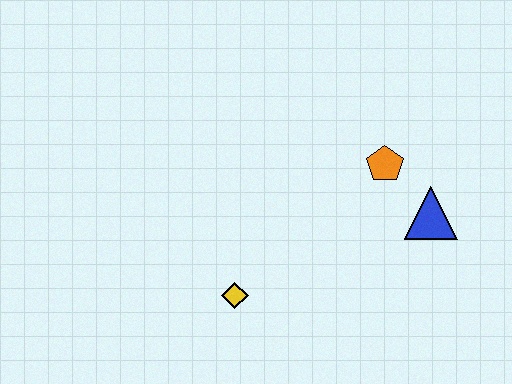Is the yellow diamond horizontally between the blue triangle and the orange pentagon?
No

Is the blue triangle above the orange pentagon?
No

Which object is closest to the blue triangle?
The orange pentagon is closest to the blue triangle.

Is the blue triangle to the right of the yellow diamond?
Yes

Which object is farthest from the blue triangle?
The yellow diamond is farthest from the blue triangle.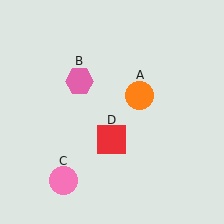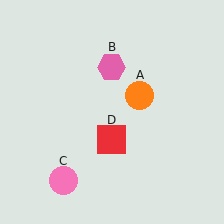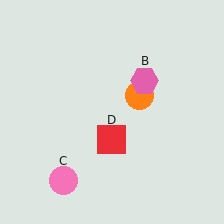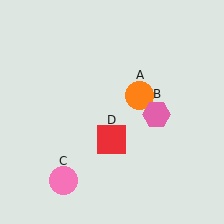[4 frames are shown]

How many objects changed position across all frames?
1 object changed position: pink hexagon (object B).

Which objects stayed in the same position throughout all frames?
Orange circle (object A) and pink circle (object C) and red square (object D) remained stationary.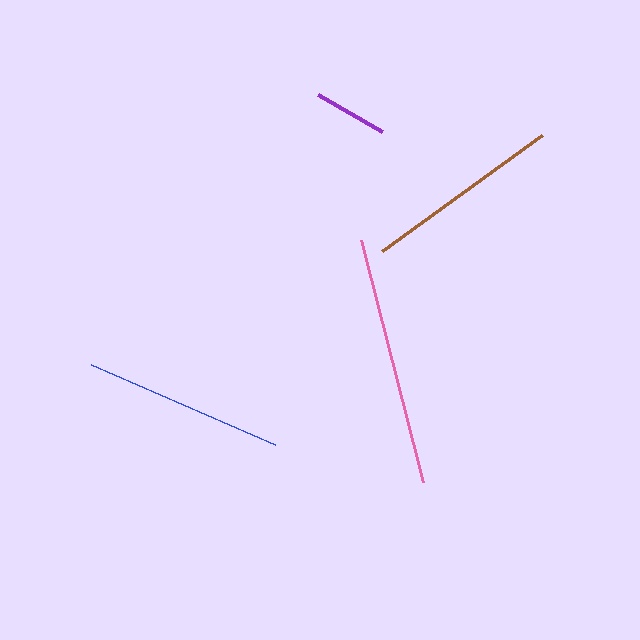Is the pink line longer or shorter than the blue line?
The pink line is longer than the blue line.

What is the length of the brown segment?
The brown segment is approximately 198 pixels long.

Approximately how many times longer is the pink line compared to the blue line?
The pink line is approximately 1.2 times the length of the blue line.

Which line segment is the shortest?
The purple line is the shortest at approximately 74 pixels.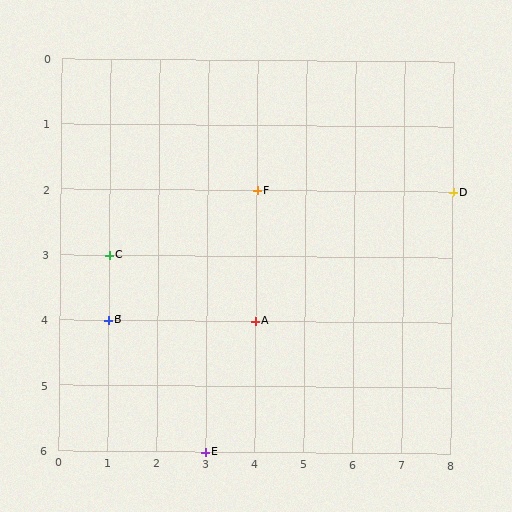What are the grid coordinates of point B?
Point B is at grid coordinates (1, 4).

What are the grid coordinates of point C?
Point C is at grid coordinates (1, 3).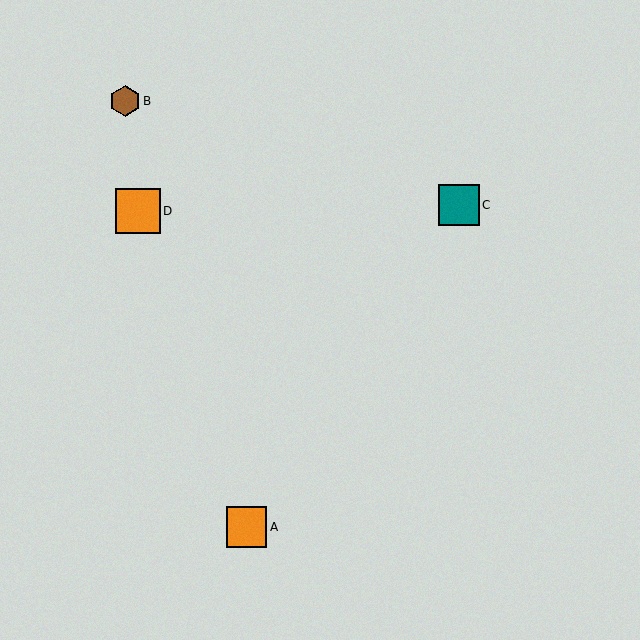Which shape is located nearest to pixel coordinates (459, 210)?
The teal square (labeled C) at (459, 205) is nearest to that location.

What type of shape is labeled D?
Shape D is an orange square.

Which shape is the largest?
The orange square (labeled D) is the largest.